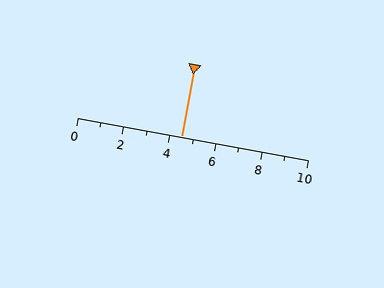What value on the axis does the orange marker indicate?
The marker indicates approximately 4.5.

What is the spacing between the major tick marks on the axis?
The major ticks are spaced 2 apart.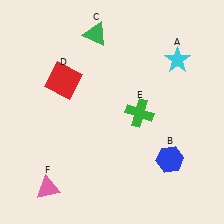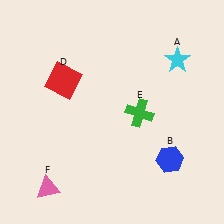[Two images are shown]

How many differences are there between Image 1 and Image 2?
There is 1 difference between the two images.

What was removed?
The green triangle (C) was removed in Image 2.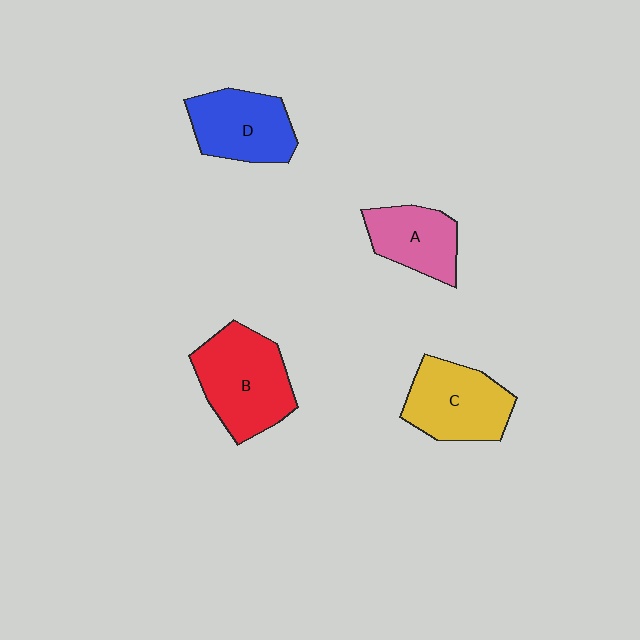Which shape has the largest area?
Shape B (red).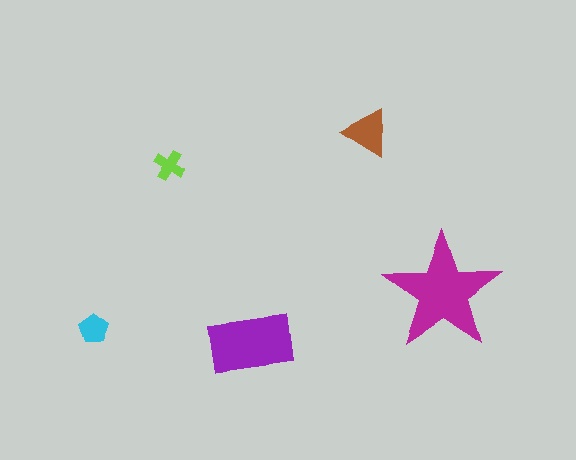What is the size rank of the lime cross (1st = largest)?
5th.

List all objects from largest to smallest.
The magenta star, the purple rectangle, the brown triangle, the cyan pentagon, the lime cross.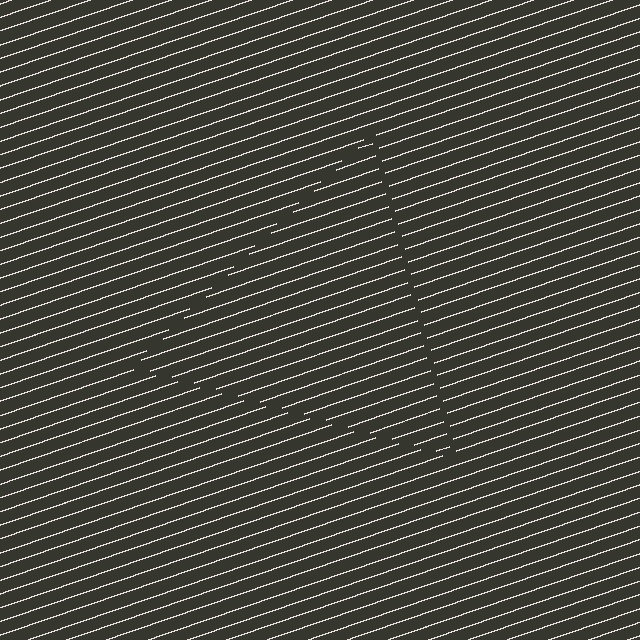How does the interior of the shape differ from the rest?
The interior of the shape contains the same grating, shifted by half a period — the contour is defined by the phase discontinuity where line-ends from the inner and outer gratings abut.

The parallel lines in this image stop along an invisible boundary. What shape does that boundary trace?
An illusory triangle. The interior of the shape contains the same grating, shifted by half a period — the contour is defined by the phase discontinuity where line-ends from the inner and outer gratings abut.